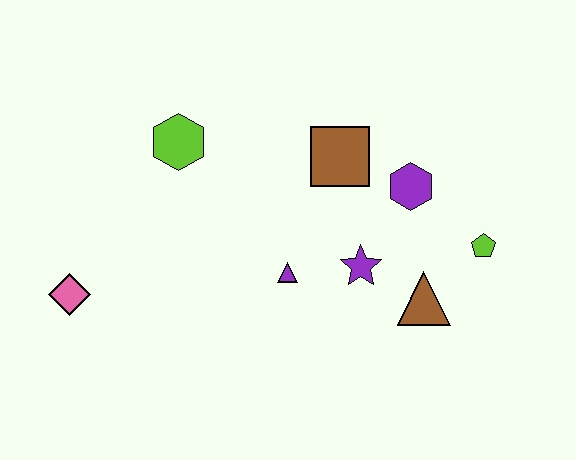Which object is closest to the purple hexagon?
The brown square is closest to the purple hexagon.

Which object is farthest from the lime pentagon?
The pink diamond is farthest from the lime pentagon.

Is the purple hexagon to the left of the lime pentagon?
Yes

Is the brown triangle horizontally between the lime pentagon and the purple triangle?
Yes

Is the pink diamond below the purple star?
Yes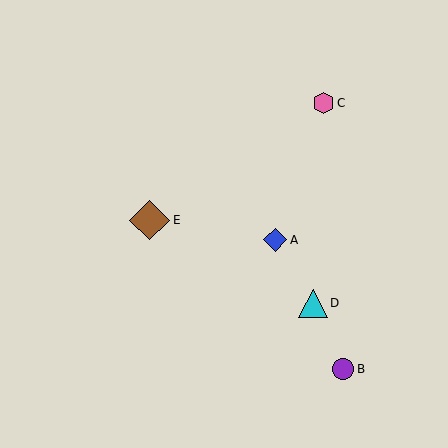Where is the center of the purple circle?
The center of the purple circle is at (343, 369).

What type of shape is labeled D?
Shape D is a cyan triangle.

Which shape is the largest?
The brown diamond (labeled E) is the largest.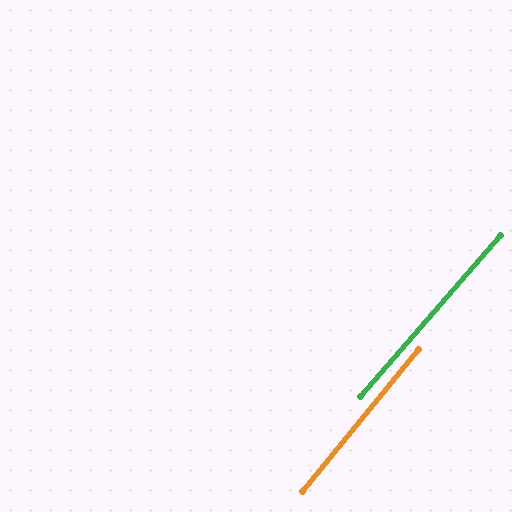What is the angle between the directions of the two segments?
Approximately 2 degrees.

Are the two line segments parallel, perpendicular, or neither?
Parallel — their directions differ by only 1.9°.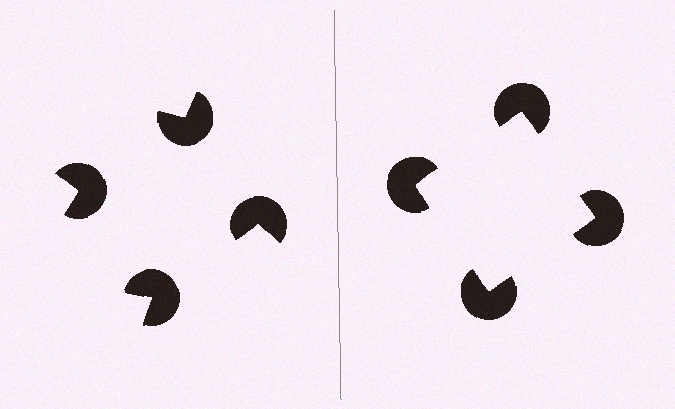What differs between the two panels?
The pac-man discs are positioned identically on both sides; only the wedge orientations differ. On the right they align to a square; on the left they are misaligned.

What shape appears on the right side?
An illusory square.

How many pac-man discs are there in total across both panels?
8 — 4 on each side.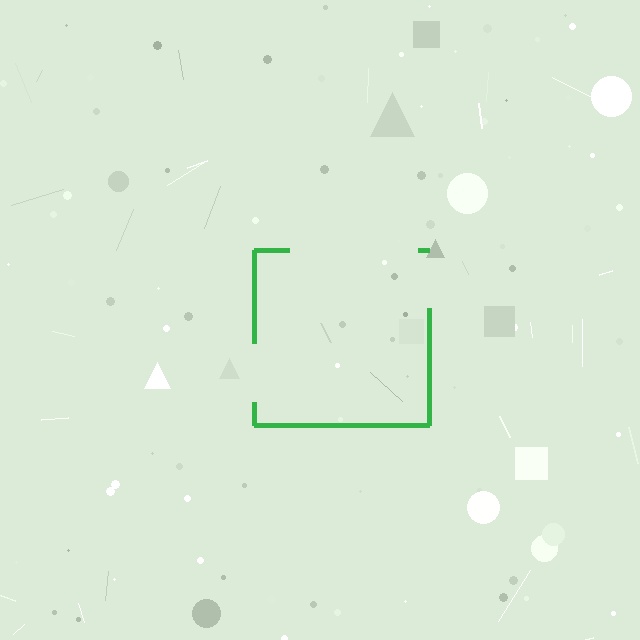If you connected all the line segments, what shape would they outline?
They would outline a square.